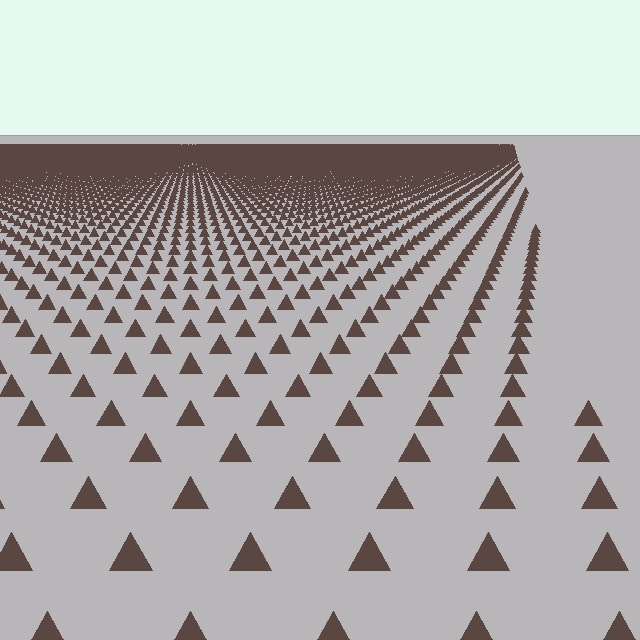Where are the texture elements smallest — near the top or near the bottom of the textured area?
Near the top.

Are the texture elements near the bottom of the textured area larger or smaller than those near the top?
Larger. Near the bottom, elements are closer to the viewer and appear at a bigger on-screen size.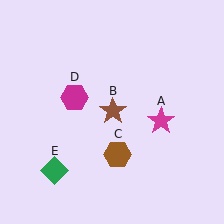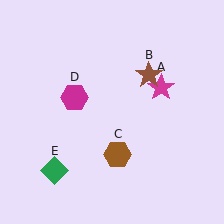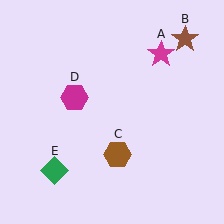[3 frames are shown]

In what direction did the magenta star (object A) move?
The magenta star (object A) moved up.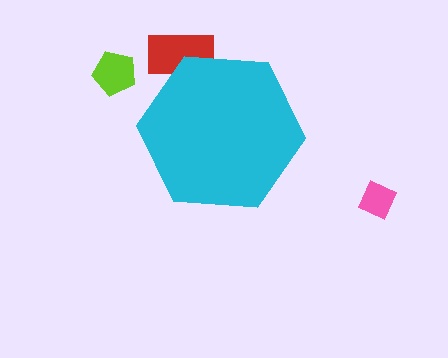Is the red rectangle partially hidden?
Yes, the red rectangle is partially hidden behind the cyan hexagon.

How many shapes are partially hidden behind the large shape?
1 shape is partially hidden.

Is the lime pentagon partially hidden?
No, the lime pentagon is fully visible.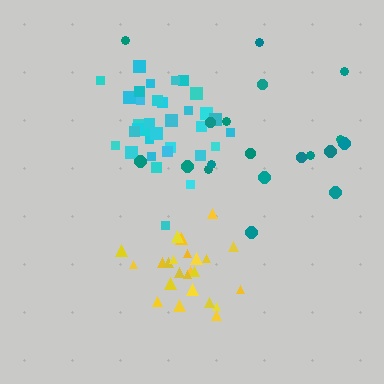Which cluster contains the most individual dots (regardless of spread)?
Cyan (34).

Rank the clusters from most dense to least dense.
cyan, yellow, teal.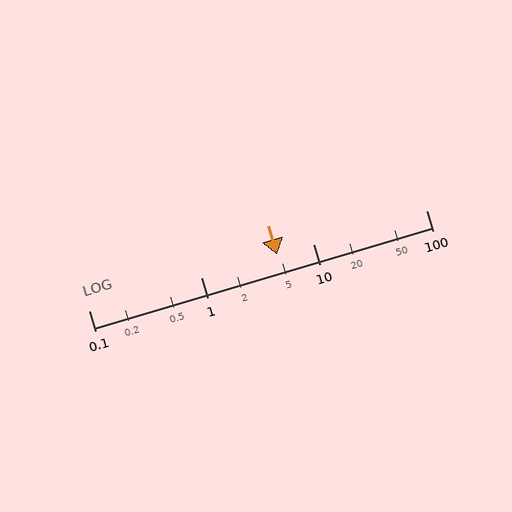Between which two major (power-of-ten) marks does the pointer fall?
The pointer is between 1 and 10.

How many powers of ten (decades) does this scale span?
The scale spans 3 decades, from 0.1 to 100.